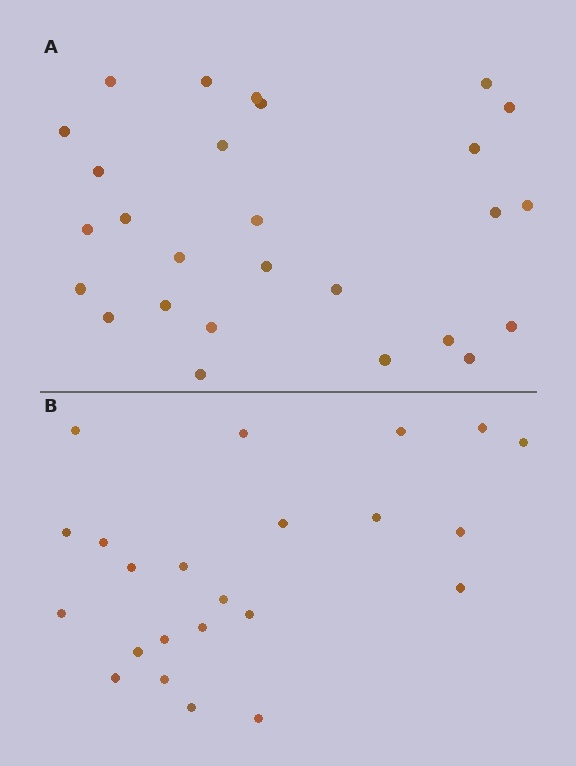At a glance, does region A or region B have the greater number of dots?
Region A (the top region) has more dots.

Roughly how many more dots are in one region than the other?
Region A has about 4 more dots than region B.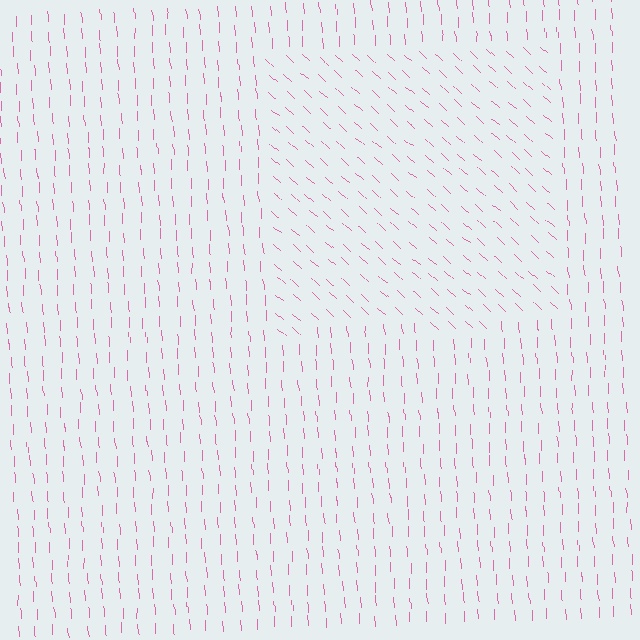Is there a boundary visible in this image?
Yes, there is a texture boundary formed by a change in line orientation.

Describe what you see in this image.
The image is filled with small pink line segments. A rectangle region in the image has lines oriented differently from the surrounding lines, creating a visible texture boundary.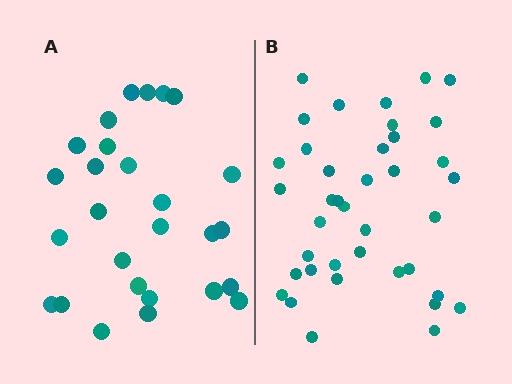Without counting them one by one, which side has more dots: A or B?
Region B (the right region) has more dots.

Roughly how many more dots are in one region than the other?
Region B has roughly 12 or so more dots than region A.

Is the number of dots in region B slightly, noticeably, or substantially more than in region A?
Region B has noticeably more, but not dramatically so. The ratio is roughly 1.4 to 1.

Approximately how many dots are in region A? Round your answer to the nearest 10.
About 30 dots. (The exact count is 27, which rounds to 30.)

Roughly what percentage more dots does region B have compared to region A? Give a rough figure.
About 45% more.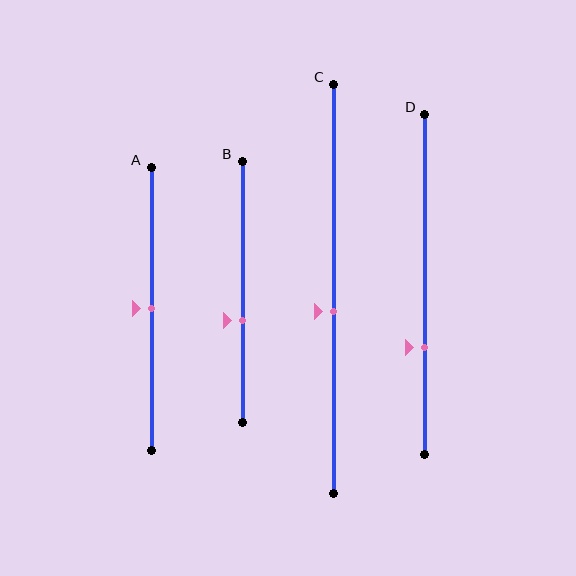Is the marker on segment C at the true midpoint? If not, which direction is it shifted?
No, the marker on segment C is shifted downward by about 5% of the segment length.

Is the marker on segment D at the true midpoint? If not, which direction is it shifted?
No, the marker on segment D is shifted downward by about 19% of the segment length.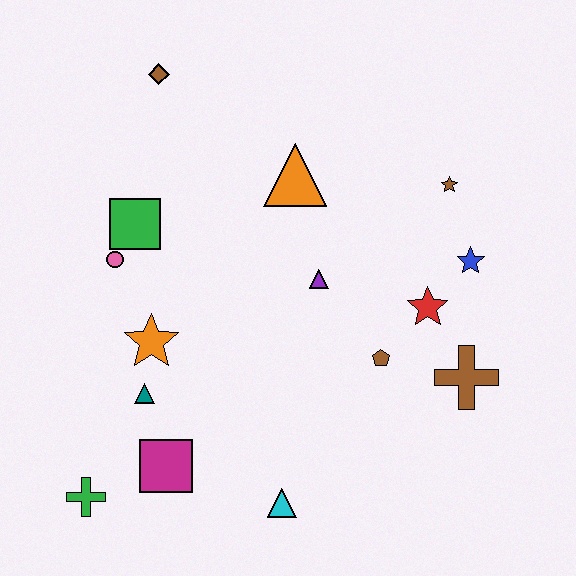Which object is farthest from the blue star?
The green cross is farthest from the blue star.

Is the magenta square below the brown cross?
Yes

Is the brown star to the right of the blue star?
No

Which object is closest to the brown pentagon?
The red star is closest to the brown pentagon.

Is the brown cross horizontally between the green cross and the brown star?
No